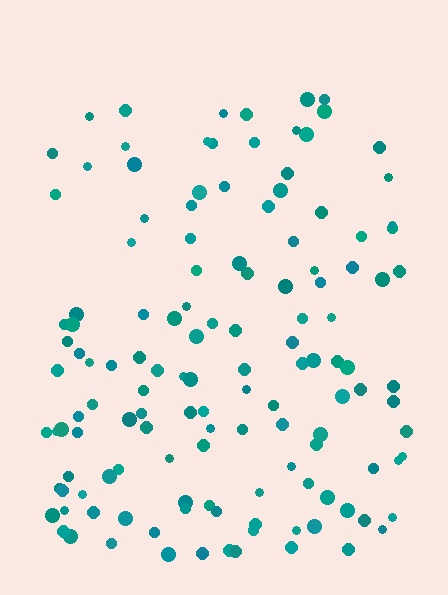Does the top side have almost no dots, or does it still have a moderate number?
Still a moderate number, just noticeably fewer than the bottom.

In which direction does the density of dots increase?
From top to bottom, with the bottom side densest.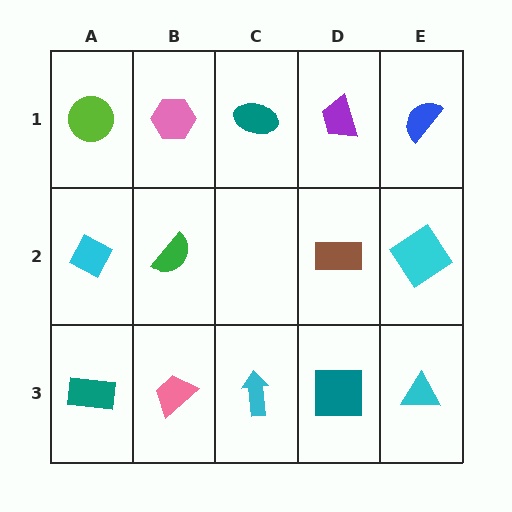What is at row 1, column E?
A blue semicircle.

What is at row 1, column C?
A teal ellipse.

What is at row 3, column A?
A teal rectangle.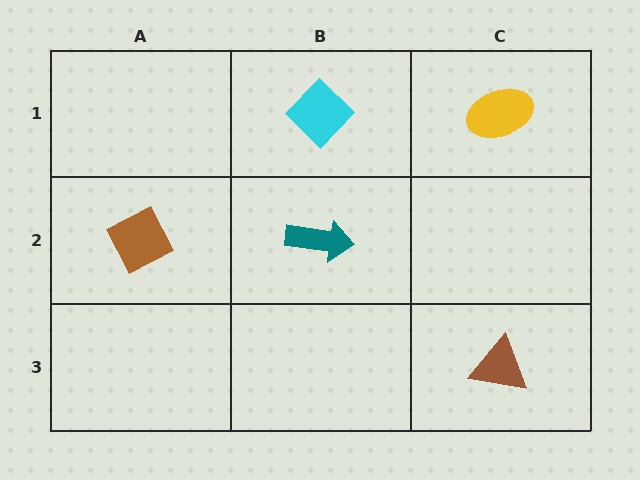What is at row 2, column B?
A teal arrow.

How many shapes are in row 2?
2 shapes.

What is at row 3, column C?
A brown triangle.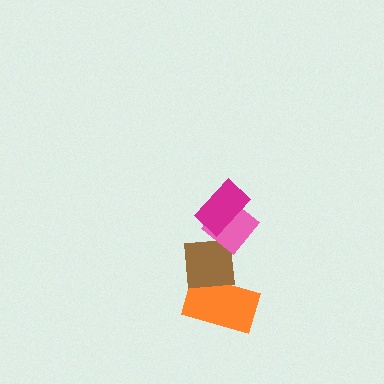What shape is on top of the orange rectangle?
The brown square is on top of the orange rectangle.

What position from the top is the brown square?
The brown square is 3rd from the top.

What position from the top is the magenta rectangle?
The magenta rectangle is 1st from the top.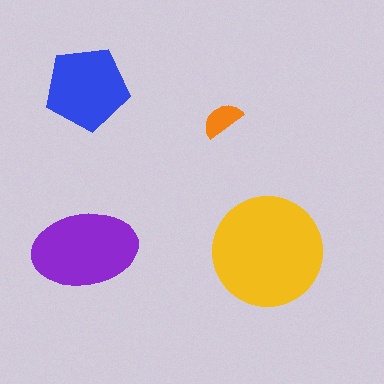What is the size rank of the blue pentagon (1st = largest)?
3rd.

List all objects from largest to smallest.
The yellow circle, the purple ellipse, the blue pentagon, the orange semicircle.